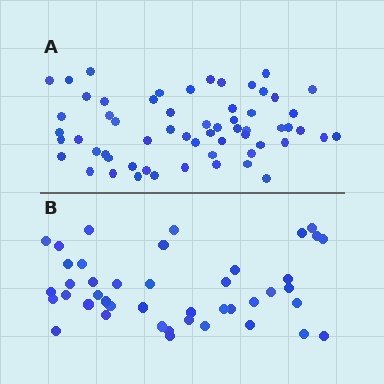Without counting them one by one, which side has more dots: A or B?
Region A (the top region) has more dots.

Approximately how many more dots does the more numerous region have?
Region A has approximately 15 more dots than region B.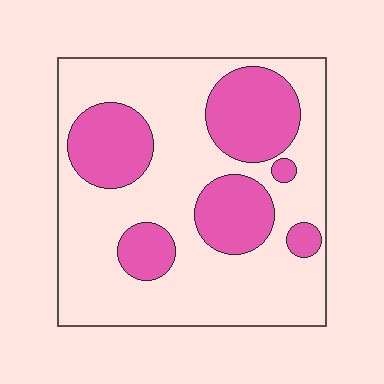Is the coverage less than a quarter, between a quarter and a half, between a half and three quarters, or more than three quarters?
Between a quarter and a half.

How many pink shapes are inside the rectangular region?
6.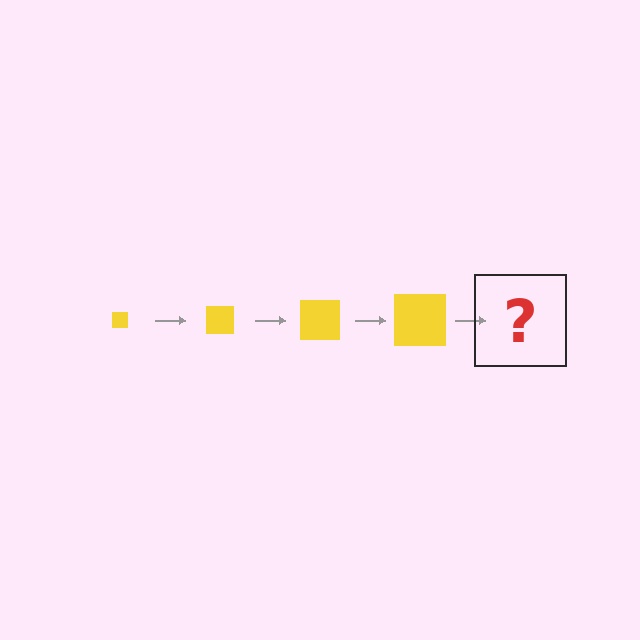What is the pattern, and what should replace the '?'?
The pattern is that the square gets progressively larger each step. The '?' should be a yellow square, larger than the previous one.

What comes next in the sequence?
The next element should be a yellow square, larger than the previous one.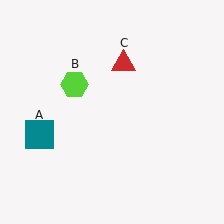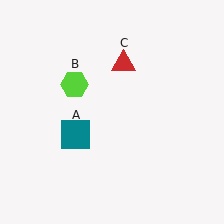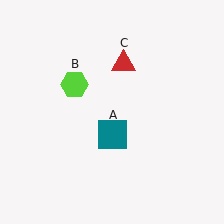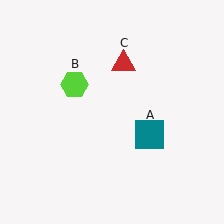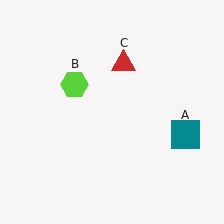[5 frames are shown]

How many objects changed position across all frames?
1 object changed position: teal square (object A).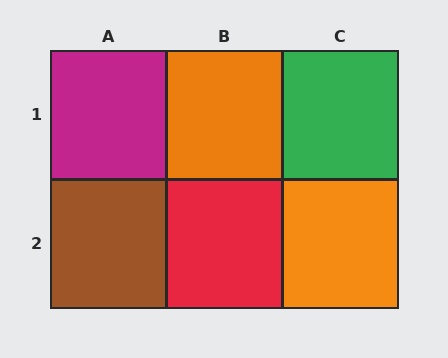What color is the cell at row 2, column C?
Orange.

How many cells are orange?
2 cells are orange.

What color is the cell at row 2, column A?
Brown.